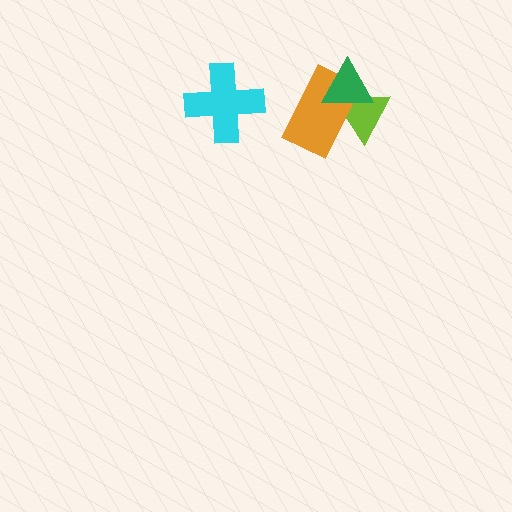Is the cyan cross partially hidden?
No, no other shape covers it.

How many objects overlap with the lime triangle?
2 objects overlap with the lime triangle.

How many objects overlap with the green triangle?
2 objects overlap with the green triangle.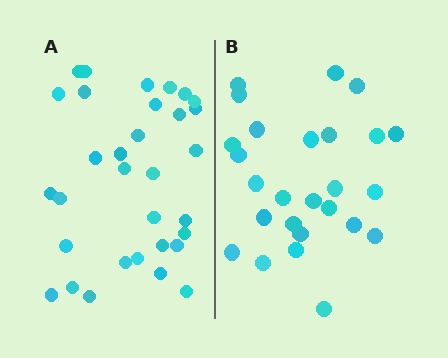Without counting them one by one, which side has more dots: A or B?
Region A (the left region) has more dots.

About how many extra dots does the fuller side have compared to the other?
Region A has about 6 more dots than region B.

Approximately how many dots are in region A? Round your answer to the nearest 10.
About 30 dots. (The exact count is 32, which rounds to 30.)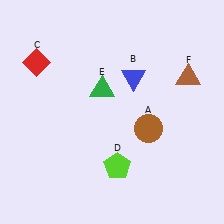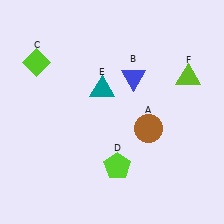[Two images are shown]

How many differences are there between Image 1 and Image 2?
There are 3 differences between the two images.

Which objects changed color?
C changed from red to lime. E changed from green to teal. F changed from brown to lime.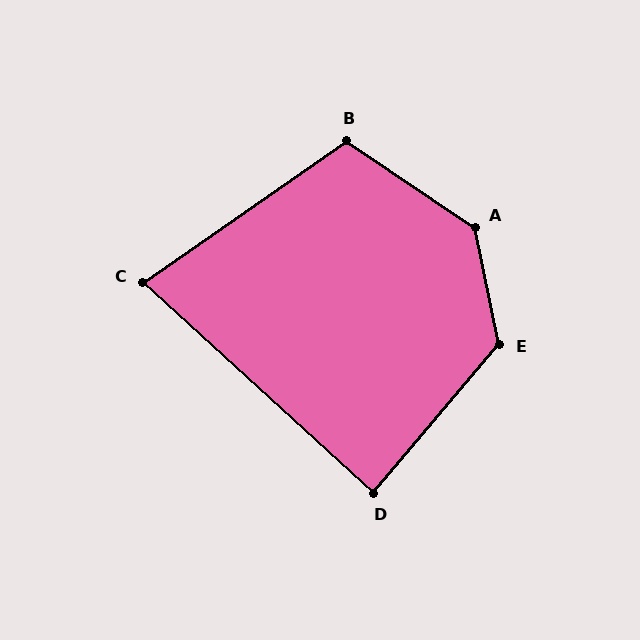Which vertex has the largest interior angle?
A, at approximately 135 degrees.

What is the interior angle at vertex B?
Approximately 111 degrees (obtuse).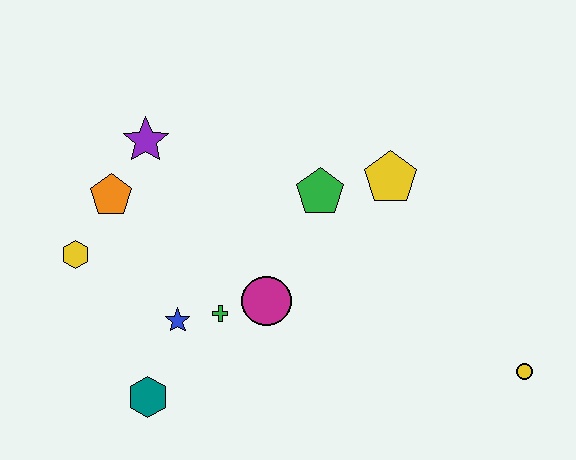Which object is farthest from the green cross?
The yellow circle is farthest from the green cross.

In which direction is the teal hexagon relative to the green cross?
The teal hexagon is below the green cross.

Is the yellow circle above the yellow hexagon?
No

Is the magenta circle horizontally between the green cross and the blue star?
No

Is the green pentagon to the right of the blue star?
Yes